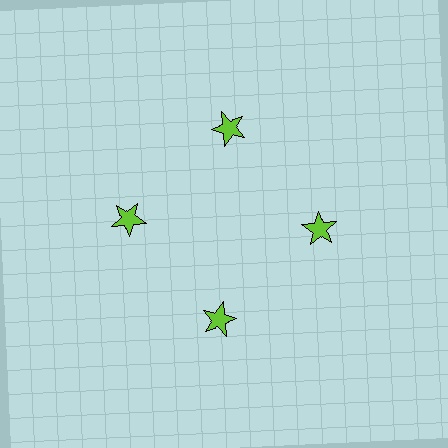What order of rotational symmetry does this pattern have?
This pattern has 4-fold rotational symmetry.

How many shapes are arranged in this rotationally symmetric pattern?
There are 4 shapes, arranged in 4 groups of 1.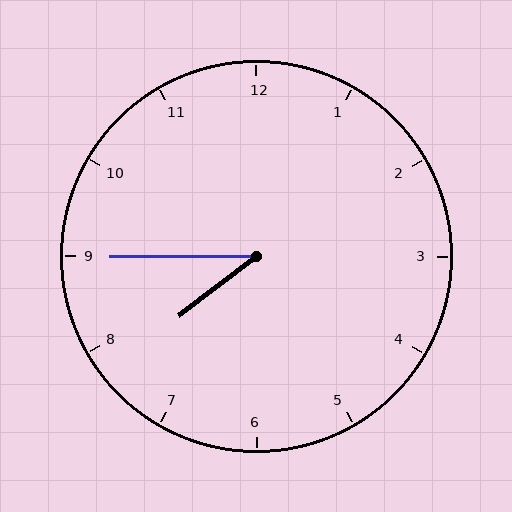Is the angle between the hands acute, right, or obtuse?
It is acute.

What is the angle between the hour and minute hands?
Approximately 38 degrees.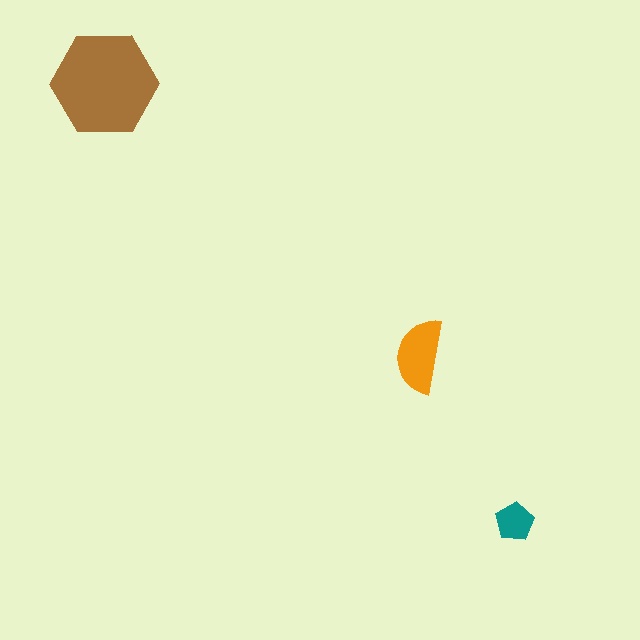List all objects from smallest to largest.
The teal pentagon, the orange semicircle, the brown hexagon.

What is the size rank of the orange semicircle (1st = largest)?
2nd.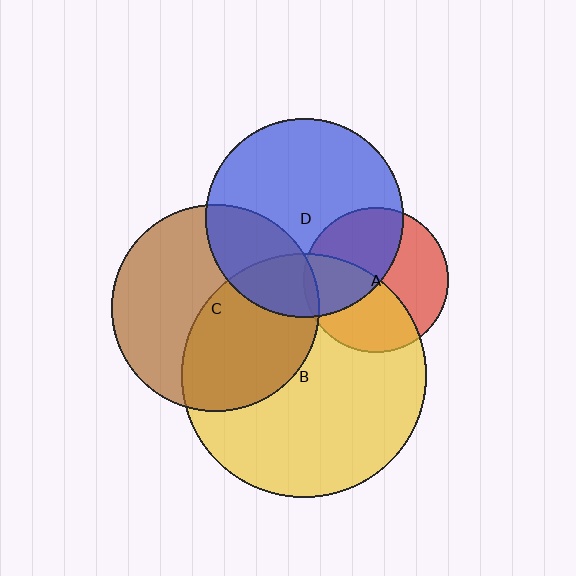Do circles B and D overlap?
Yes.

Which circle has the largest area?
Circle B (yellow).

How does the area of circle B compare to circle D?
Approximately 1.5 times.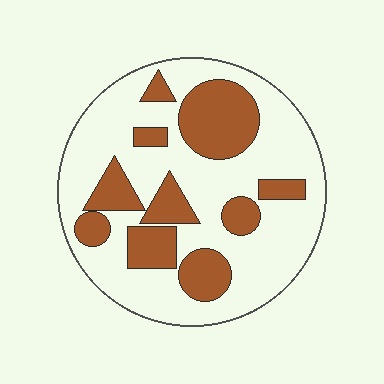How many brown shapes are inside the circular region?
10.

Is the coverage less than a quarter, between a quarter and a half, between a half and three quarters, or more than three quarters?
Between a quarter and a half.